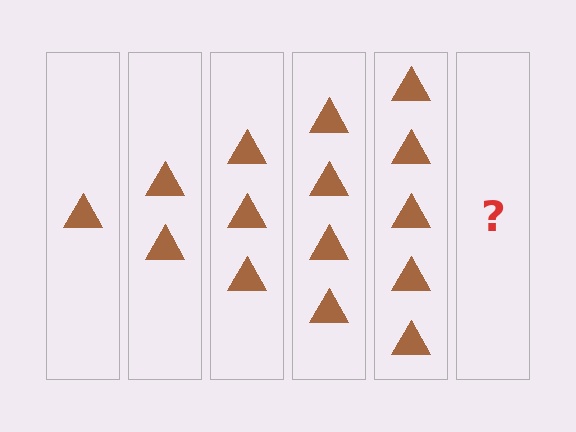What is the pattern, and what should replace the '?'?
The pattern is that each step adds one more triangle. The '?' should be 6 triangles.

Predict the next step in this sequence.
The next step is 6 triangles.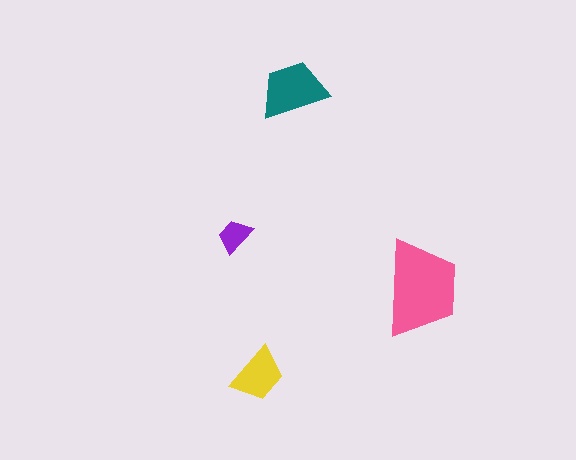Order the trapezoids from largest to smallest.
the pink one, the teal one, the yellow one, the purple one.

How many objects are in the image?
There are 4 objects in the image.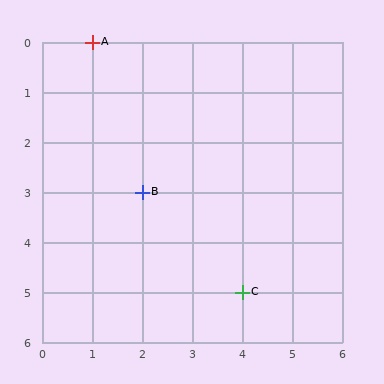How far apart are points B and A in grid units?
Points B and A are 1 column and 3 rows apart (about 3.2 grid units diagonally).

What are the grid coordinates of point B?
Point B is at grid coordinates (2, 3).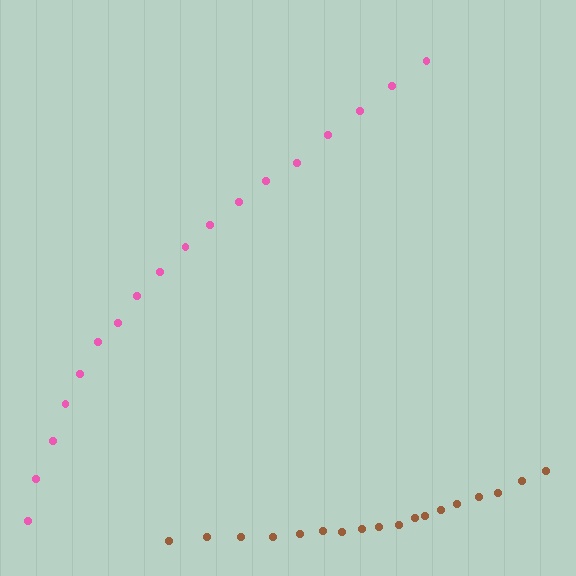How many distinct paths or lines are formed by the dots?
There are 2 distinct paths.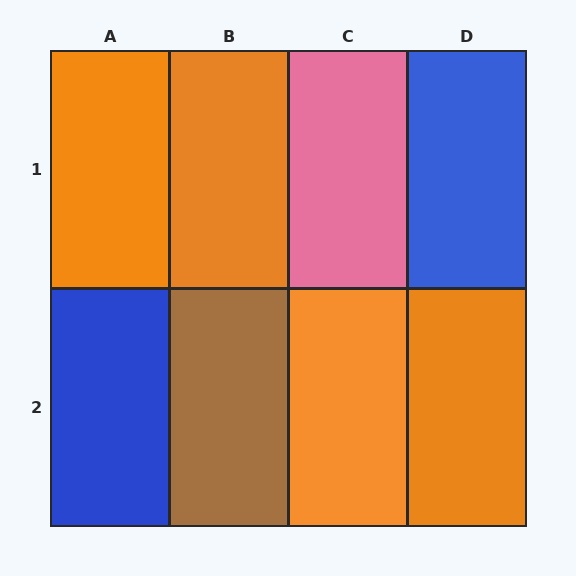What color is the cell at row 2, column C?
Orange.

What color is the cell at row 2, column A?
Blue.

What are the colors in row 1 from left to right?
Orange, orange, pink, blue.